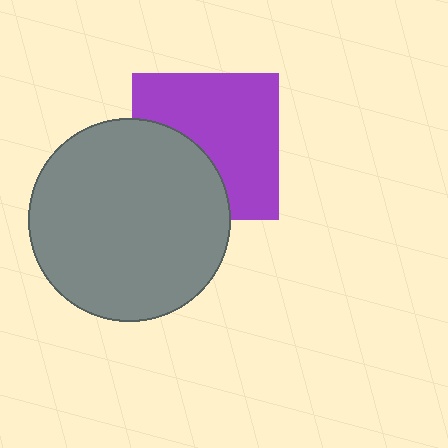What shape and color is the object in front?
The object in front is a gray circle.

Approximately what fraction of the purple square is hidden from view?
Roughly 36% of the purple square is hidden behind the gray circle.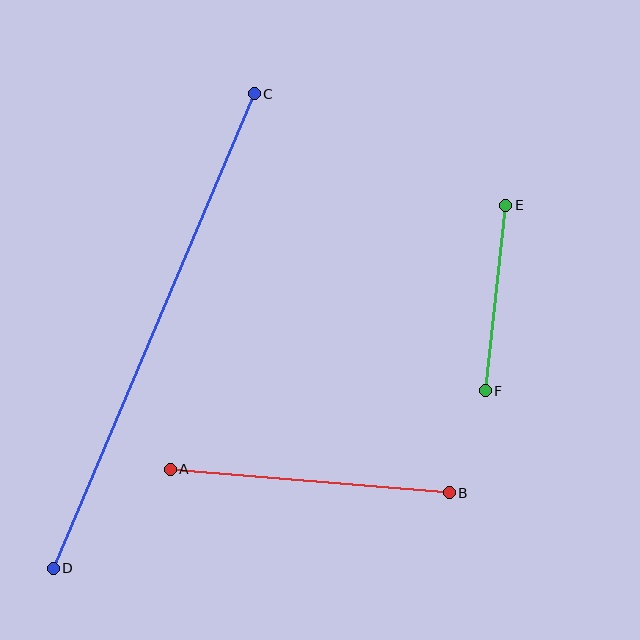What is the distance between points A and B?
The distance is approximately 280 pixels.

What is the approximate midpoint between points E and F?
The midpoint is at approximately (495, 298) pixels.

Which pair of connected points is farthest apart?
Points C and D are farthest apart.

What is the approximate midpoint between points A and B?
The midpoint is at approximately (310, 481) pixels.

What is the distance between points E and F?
The distance is approximately 187 pixels.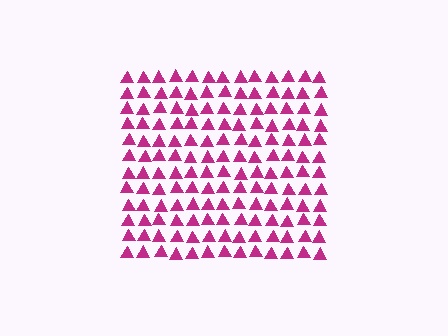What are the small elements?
The small elements are triangles.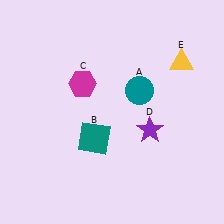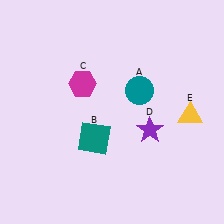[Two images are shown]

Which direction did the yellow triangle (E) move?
The yellow triangle (E) moved down.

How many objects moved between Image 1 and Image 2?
1 object moved between the two images.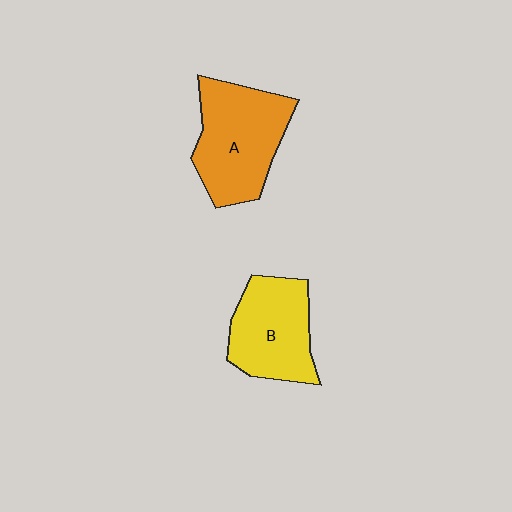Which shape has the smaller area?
Shape B (yellow).